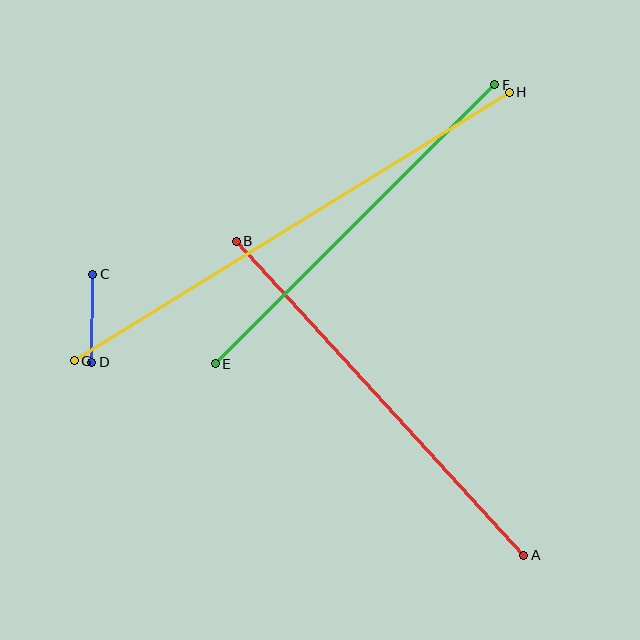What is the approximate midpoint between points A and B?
The midpoint is at approximately (380, 398) pixels.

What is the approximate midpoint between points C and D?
The midpoint is at approximately (92, 318) pixels.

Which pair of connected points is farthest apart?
Points G and H are farthest apart.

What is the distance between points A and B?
The distance is approximately 426 pixels.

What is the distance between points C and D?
The distance is approximately 88 pixels.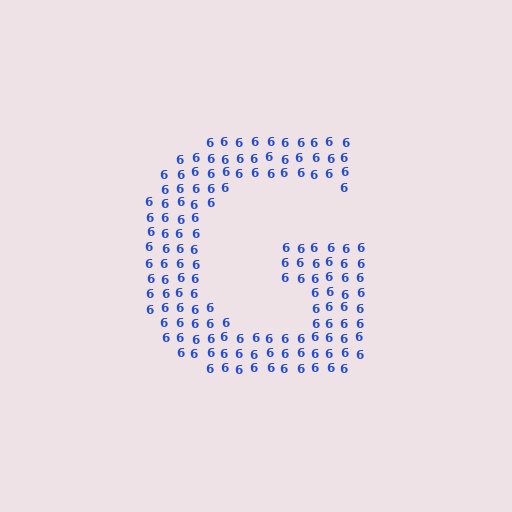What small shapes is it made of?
It is made of small digit 6's.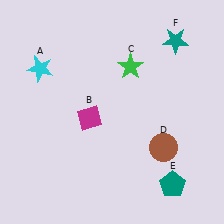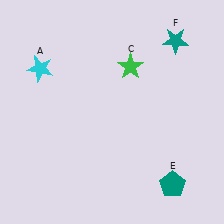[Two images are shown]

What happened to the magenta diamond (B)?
The magenta diamond (B) was removed in Image 2. It was in the bottom-left area of Image 1.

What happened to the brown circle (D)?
The brown circle (D) was removed in Image 2. It was in the bottom-right area of Image 1.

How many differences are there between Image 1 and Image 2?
There are 2 differences between the two images.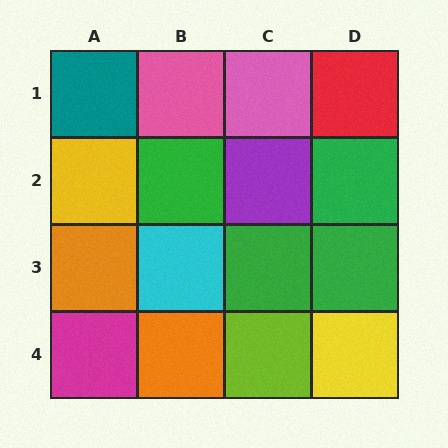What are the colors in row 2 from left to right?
Yellow, green, purple, green.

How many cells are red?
1 cell is red.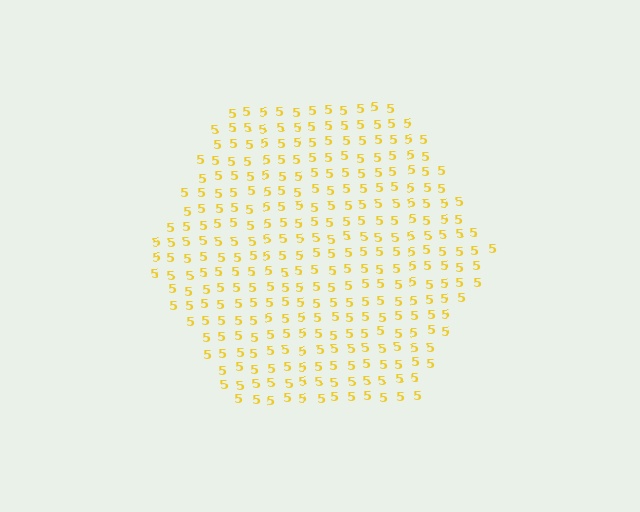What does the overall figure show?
The overall figure shows a hexagon.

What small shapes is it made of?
It is made of small digit 5's.